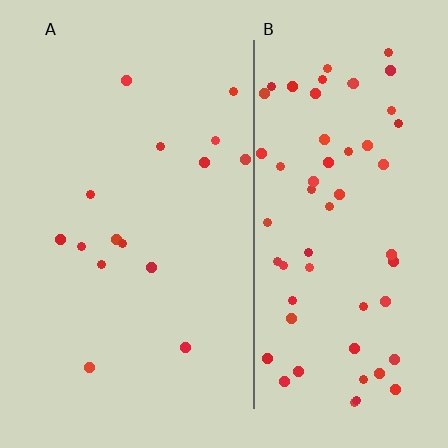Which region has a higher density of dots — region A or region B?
B (the right).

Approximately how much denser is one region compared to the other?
Approximately 4.1× — region B over region A.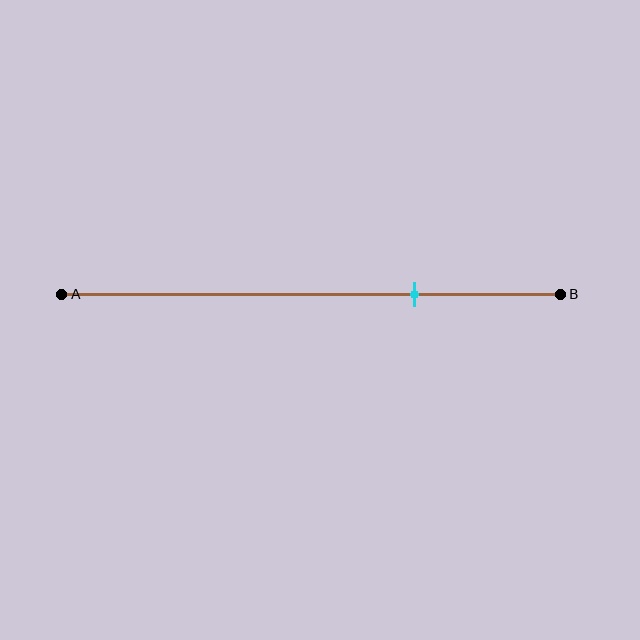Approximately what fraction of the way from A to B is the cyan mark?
The cyan mark is approximately 70% of the way from A to B.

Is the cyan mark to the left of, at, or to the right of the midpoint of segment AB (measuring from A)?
The cyan mark is to the right of the midpoint of segment AB.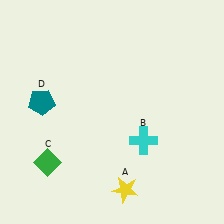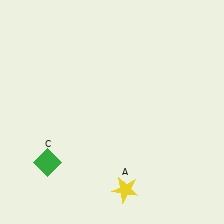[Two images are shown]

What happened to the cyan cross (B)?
The cyan cross (B) was removed in Image 2. It was in the bottom-right area of Image 1.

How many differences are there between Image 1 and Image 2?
There are 2 differences between the two images.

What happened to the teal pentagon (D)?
The teal pentagon (D) was removed in Image 2. It was in the top-left area of Image 1.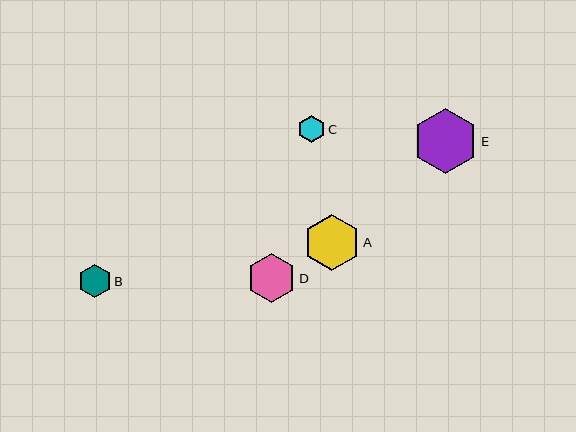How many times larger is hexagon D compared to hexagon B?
Hexagon D is approximately 1.5 times the size of hexagon B.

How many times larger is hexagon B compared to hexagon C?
Hexagon B is approximately 1.2 times the size of hexagon C.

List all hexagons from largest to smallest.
From largest to smallest: E, A, D, B, C.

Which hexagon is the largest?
Hexagon E is the largest with a size of approximately 65 pixels.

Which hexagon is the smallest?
Hexagon C is the smallest with a size of approximately 27 pixels.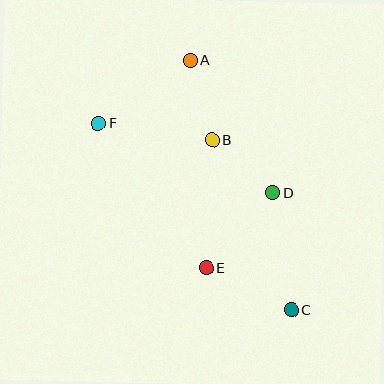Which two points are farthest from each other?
Points A and C are farthest from each other.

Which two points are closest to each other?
Points B and D are closest to each other.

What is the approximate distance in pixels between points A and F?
The distance between A and F is approximately 111 pixels.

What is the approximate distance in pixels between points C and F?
The distance between C and F is approximately 268 pixels.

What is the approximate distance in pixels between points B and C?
The distance between B and C is approximately 187 pixels.